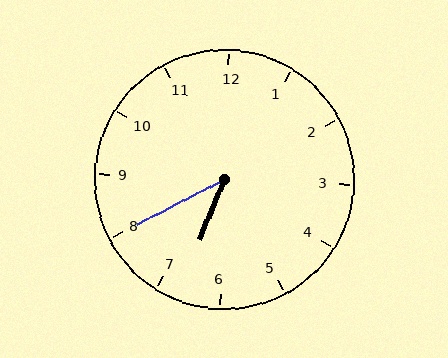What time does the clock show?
6:40.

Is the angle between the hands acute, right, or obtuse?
It is acute.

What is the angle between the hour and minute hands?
Approximately 40 degrees.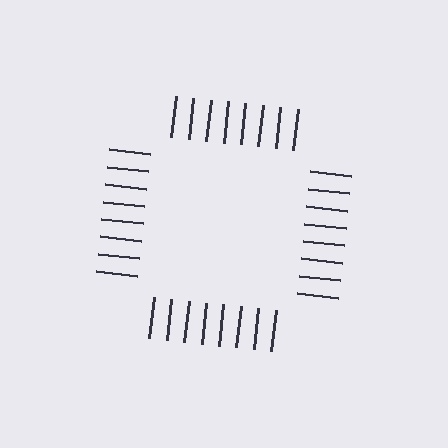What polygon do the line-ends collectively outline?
An illusory square — the line segments terminate on its edges but no continuous stroke is drawn.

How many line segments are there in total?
32 — 8 along each of the 4 edges.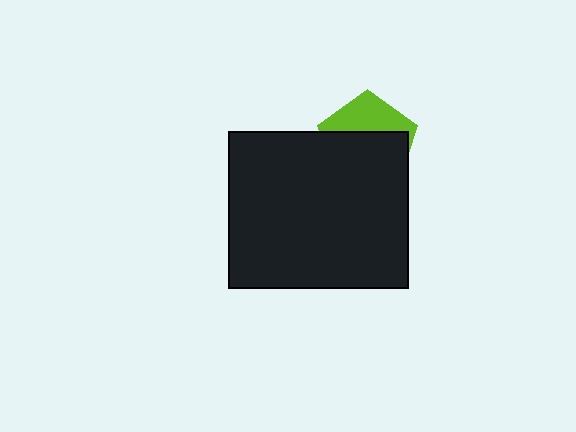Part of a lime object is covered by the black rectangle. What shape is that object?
It is a pentagon.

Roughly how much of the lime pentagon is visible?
A small part of it is visible (roughly 37%).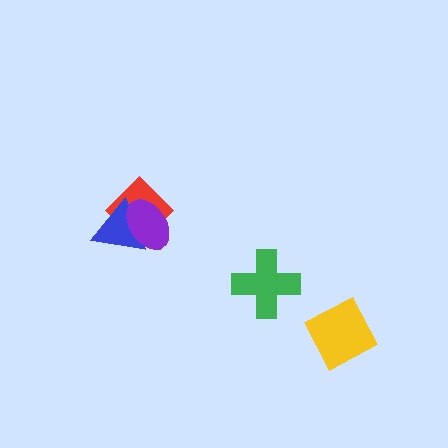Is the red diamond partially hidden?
Yes, it is partially covered by another shape.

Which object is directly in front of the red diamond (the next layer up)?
The blue triangle is directly in front of the red diamond.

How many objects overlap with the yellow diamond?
0 objects overlap with the yellow diamond.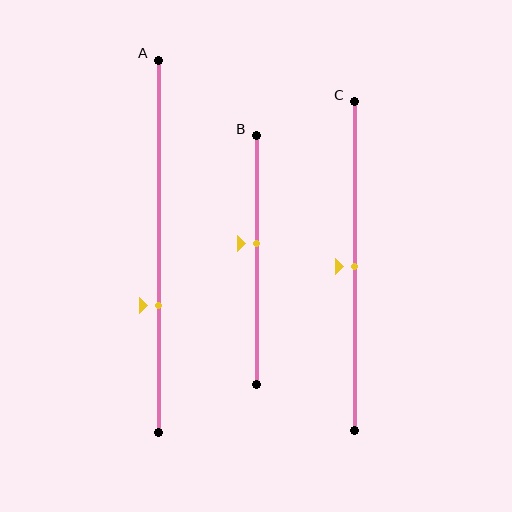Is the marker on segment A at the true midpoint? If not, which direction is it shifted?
No, the marker on segment A is shifted downward by about 16% of the segment length.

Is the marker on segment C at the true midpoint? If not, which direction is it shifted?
Yes, the marker on segment C is at the true midpoint.